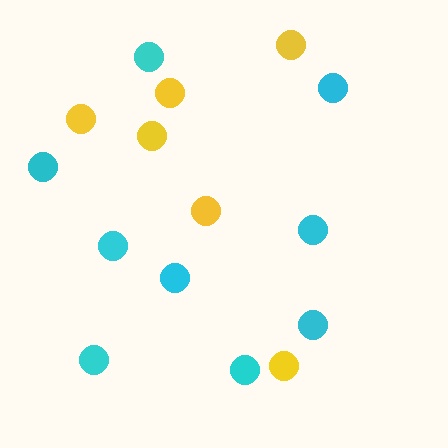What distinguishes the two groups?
There are 2 groups: one group of cyan circles (9) and one group of yellow circles (6).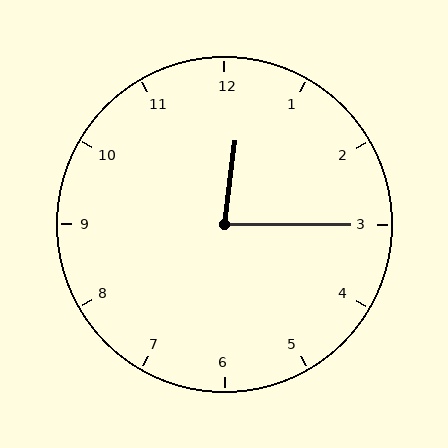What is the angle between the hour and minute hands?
Approximately 82 degrees.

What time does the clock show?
12:15.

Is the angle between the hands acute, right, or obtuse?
It is acute.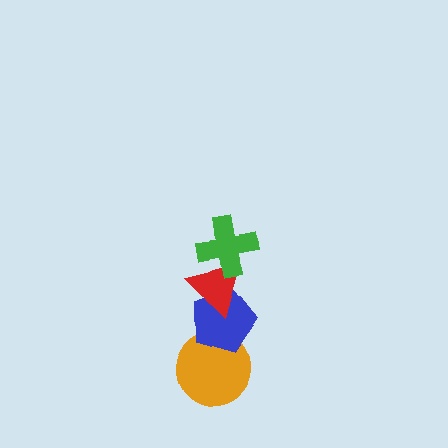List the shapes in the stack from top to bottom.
From top to bottom: the green cross, the red triangle, the blue pentagon, the orange circle.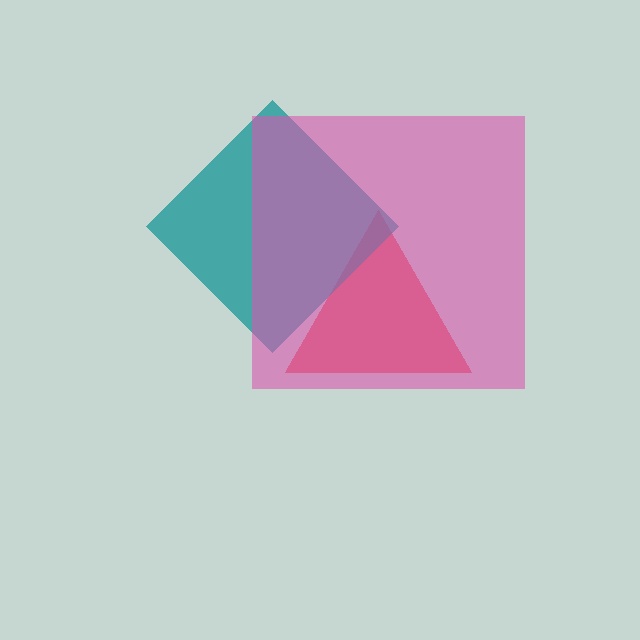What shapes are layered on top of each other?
The layered shapes are: a red triangle, a teal diamond, a pink square.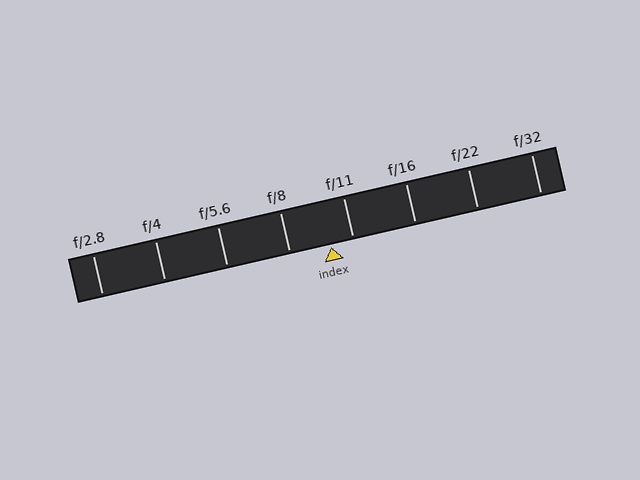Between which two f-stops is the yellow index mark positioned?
The index mark is between f/8 and f/11.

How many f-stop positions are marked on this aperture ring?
There are 8 f-stop positions marked.